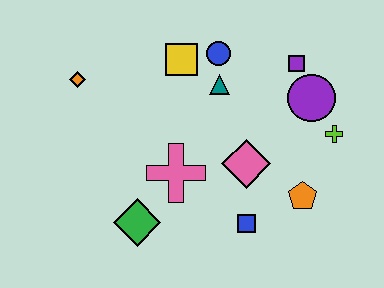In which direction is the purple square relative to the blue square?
The purple square is above the blue square.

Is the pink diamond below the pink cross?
No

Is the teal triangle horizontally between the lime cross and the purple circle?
No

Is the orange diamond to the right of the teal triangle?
No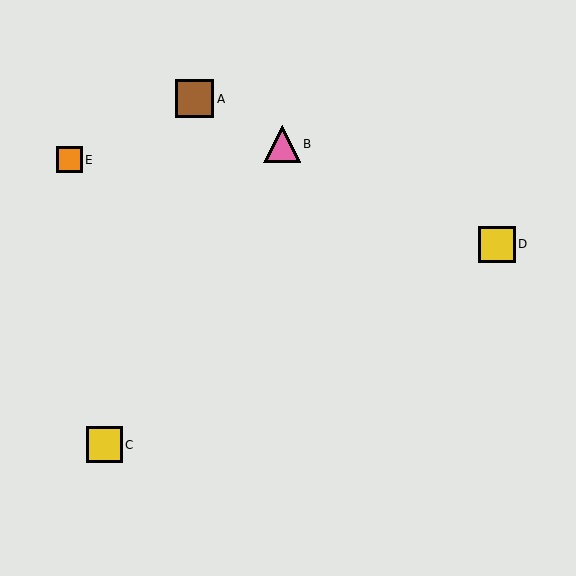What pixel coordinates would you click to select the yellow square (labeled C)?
Click at (104, 445) to select the yellow square C.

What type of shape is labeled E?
Shape E is an orange square.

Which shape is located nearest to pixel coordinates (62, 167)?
The orange square (labeled E) at (69, 160) is nearest to that location.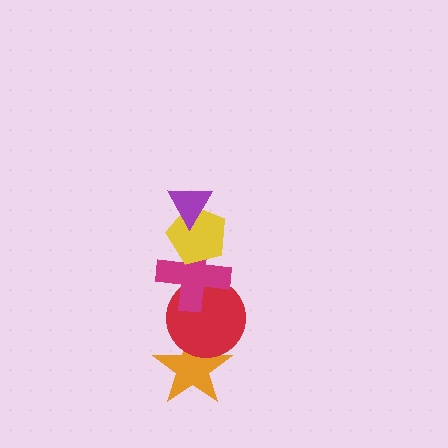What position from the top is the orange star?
The orange star is 5th from the top.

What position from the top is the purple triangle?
The purple triangle is 1st from the top.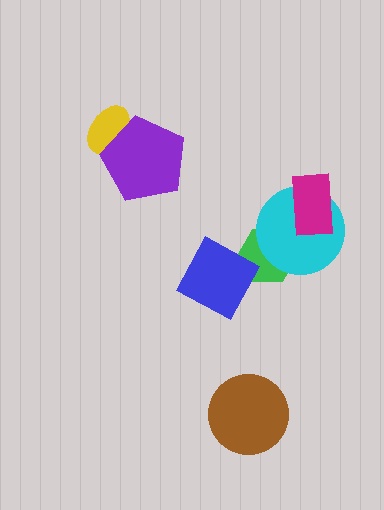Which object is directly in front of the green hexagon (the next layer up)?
The cyan circle is directly in front of the green hexagon.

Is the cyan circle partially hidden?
Yes, it is partially covered by another shape.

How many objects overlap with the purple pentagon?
1 object overlaps with the purple pentagon.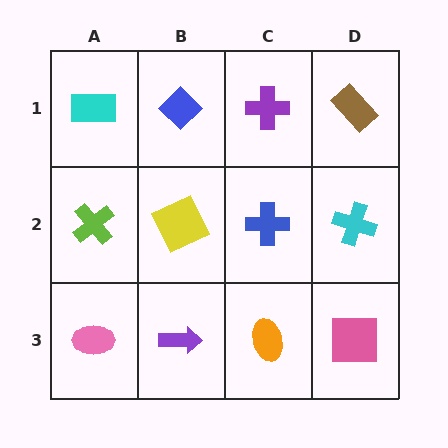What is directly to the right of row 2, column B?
A blue cross.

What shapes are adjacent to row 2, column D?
A brown rectangle (row 1, column D), a pink square (row 3, column D), a blue cross (row 2, column C).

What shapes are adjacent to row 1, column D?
A cyan cross (row 2, column D), a purple cross (row 1, column C).